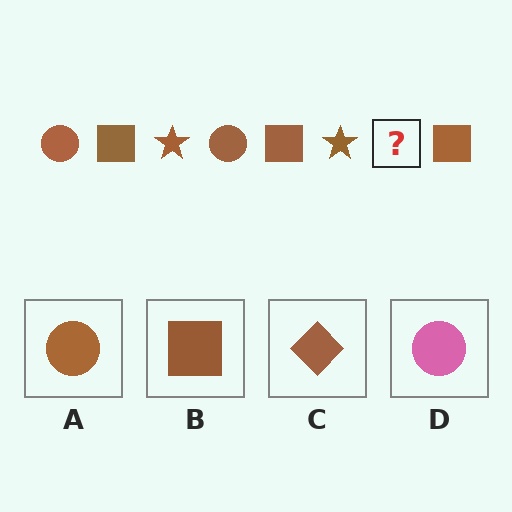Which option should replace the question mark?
Option A.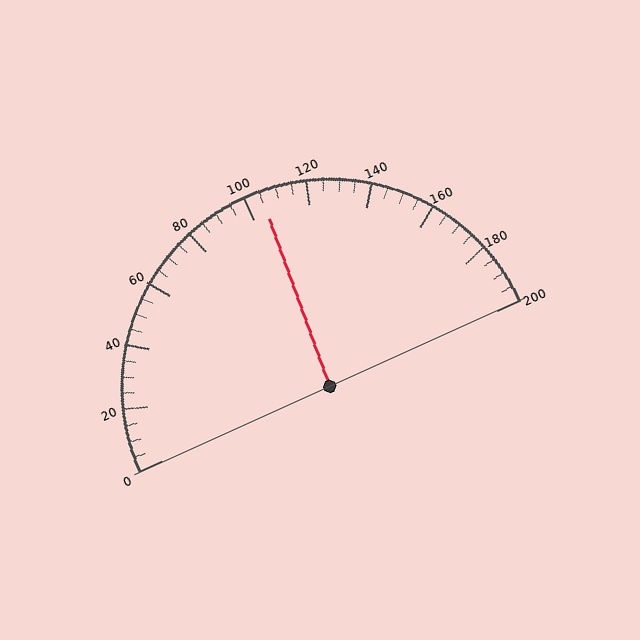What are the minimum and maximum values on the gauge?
The gauge ranges from 0 to 200.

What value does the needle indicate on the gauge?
The needle indicates approximately 105.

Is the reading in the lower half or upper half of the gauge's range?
The reading is in the upper half of the range (0 to 200).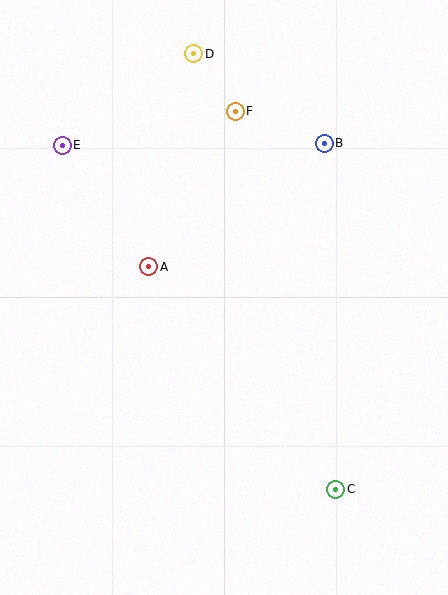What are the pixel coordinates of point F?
Point F is at (235, 111).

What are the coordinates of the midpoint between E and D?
The midpoint between E and D is at (128, 99).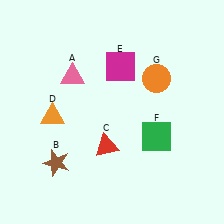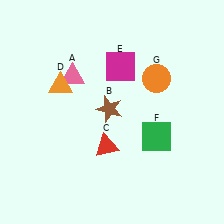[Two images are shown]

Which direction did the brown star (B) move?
The brown star (B) moved up.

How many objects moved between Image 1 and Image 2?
2 objects moved between the two images.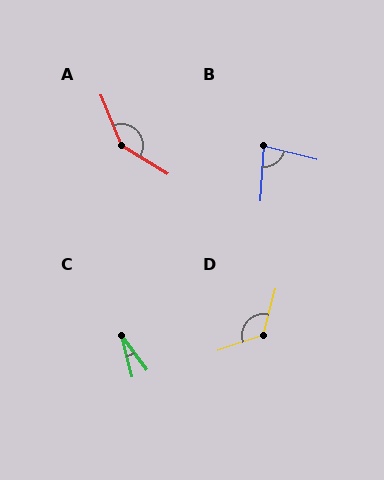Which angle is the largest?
A, at approximately 144 degrees.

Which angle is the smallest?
C, at approximately 21 degrees.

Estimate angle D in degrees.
Approximately 123 degrees.